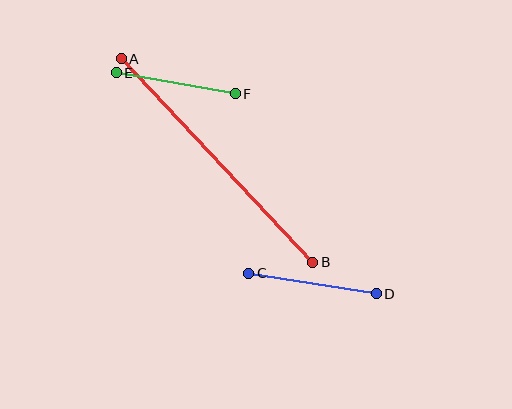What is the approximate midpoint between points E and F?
The midpoint is at approximately (176, 83) pixels.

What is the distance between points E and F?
The distance is approximately 121 pixels.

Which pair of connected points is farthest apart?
Points A and B are farthest apart.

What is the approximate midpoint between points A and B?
The midpoint is at approximately (217, 161) pixels.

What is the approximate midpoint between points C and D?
The midpoint is at approximately (312, 283) pixels.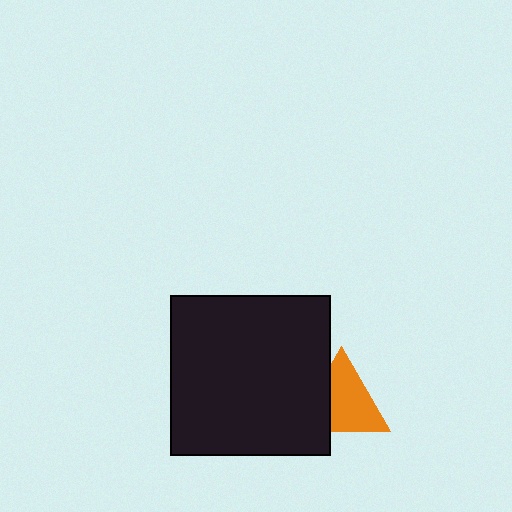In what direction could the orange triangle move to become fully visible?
The orange triangle could move right. That would shift it out from behind the black square entirely.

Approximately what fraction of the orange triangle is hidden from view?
Roughly 32% of the orange triangle is hidden behind the black square.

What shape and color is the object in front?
The object in front is a black square.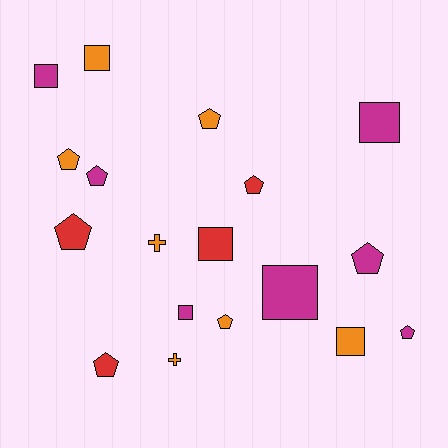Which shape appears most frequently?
Pentagon, with 9 objects.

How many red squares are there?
There is 1 red square.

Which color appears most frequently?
Magenta, with 7 objects.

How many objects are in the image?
There are 18 objects.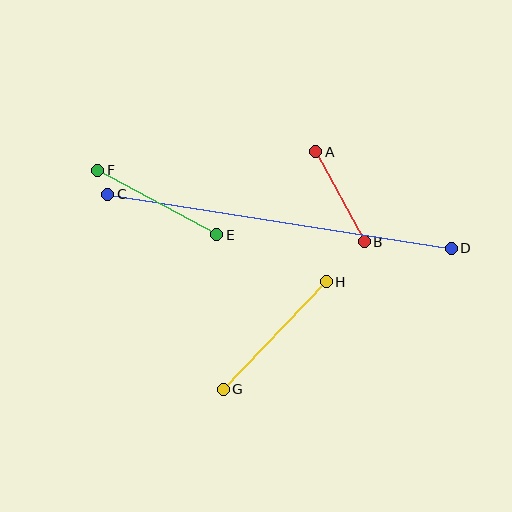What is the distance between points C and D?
The distance is approximately 347 pixels.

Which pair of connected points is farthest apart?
Points C and D are farthest apart.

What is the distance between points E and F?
The distance is approximately 135 pixels.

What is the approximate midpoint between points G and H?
The midpoint is at approximately (275, 335) pixels.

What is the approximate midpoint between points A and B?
The midpoint is at approximately (340, 197) pixels.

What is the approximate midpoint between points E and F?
The midpoint is at approximately (157, 202) pixels.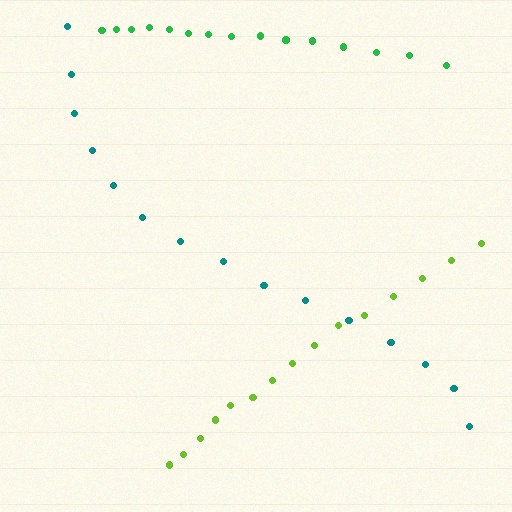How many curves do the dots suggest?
There are 3 distinct paths.